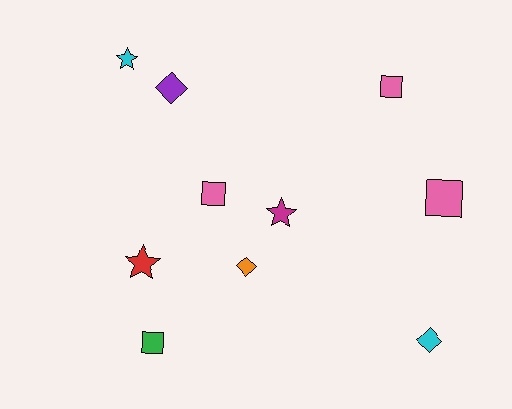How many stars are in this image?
There are 3 stars.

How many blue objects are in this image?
There are no blue objects.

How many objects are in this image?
There are 10 objects.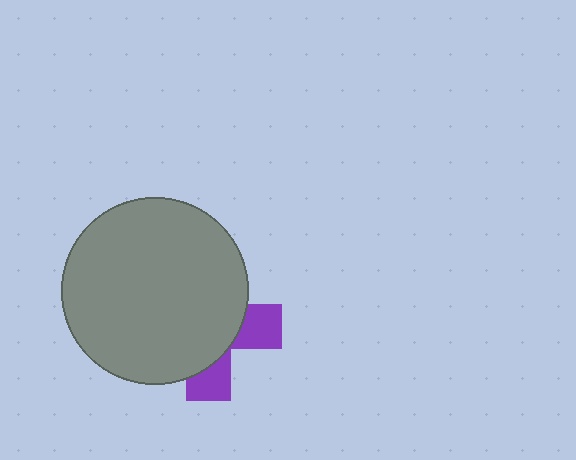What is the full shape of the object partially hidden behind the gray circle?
The partially hidden object is a purple cross.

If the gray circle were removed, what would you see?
You would see the complete purple cross.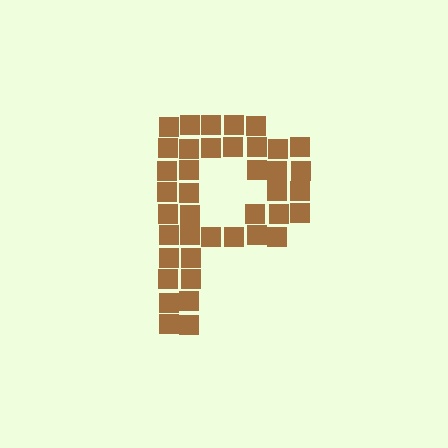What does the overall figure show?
The overall figure shows the letter P.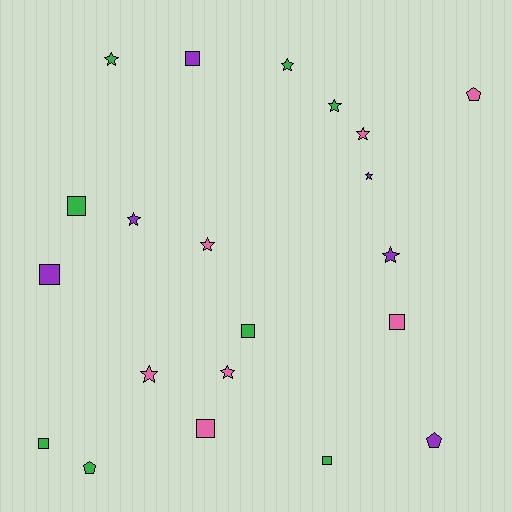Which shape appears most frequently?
Star, with 10 objects.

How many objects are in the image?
There are 21 objects.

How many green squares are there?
There are 4 green squares.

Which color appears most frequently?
Green, with 8 objects.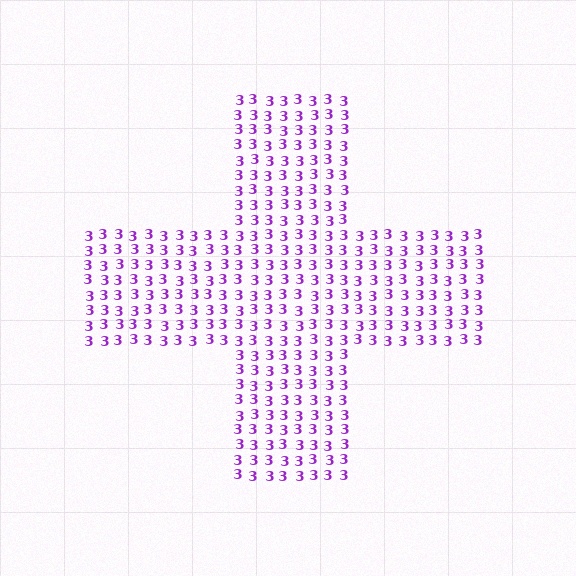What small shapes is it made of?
It is made of small digit 3's.